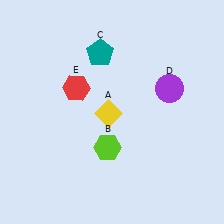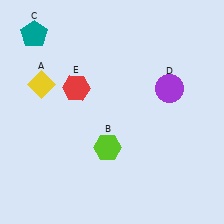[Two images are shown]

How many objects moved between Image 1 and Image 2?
2 objects moved between the two images.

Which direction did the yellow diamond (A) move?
The yellow diamond (A) moved left.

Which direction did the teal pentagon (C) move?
The teal pentagon (C) moved left.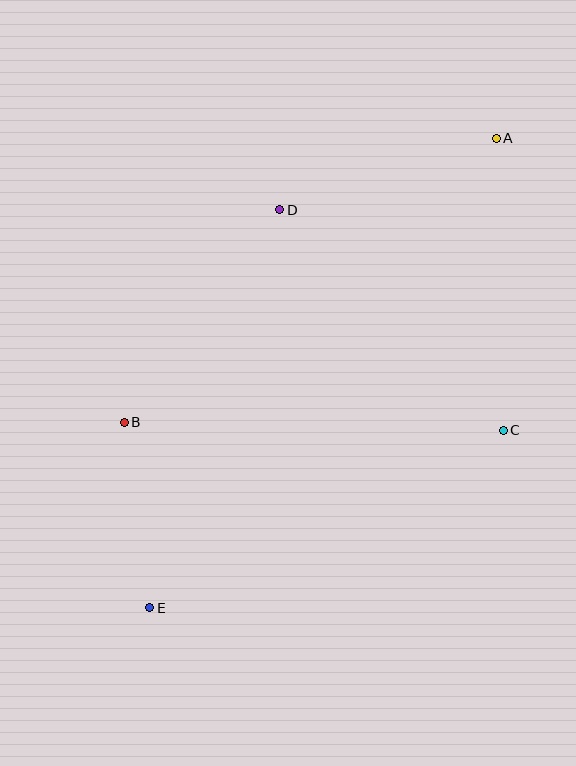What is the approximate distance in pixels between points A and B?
The distance between A and B is approximately 468 pixels.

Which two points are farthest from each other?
Points A and E are farthest from each other.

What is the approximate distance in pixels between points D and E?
The distance between D and E is approximately 419 pixels.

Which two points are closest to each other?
Points B and E are closest to each other.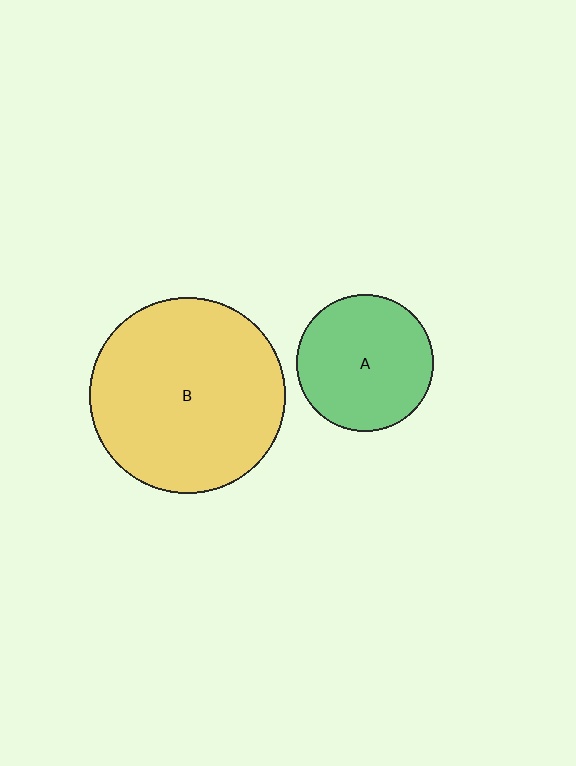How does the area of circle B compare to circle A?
Approximately 2.0 times.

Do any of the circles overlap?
No, none of the circles overlap.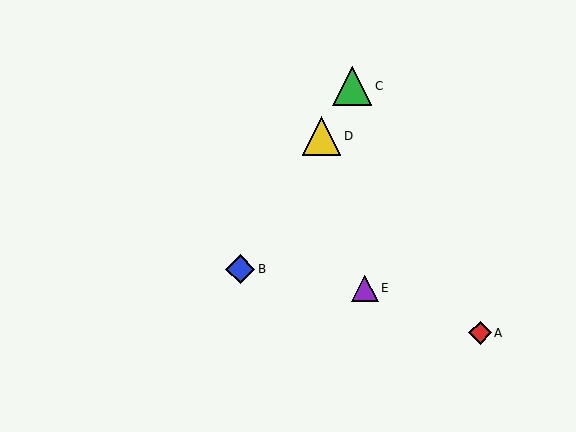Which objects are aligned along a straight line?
Objects B, C, D are aligned along a straight line.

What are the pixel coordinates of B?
Object B is at (240, 269).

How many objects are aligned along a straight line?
3 objects (B, C, D) are aligned along a straight line.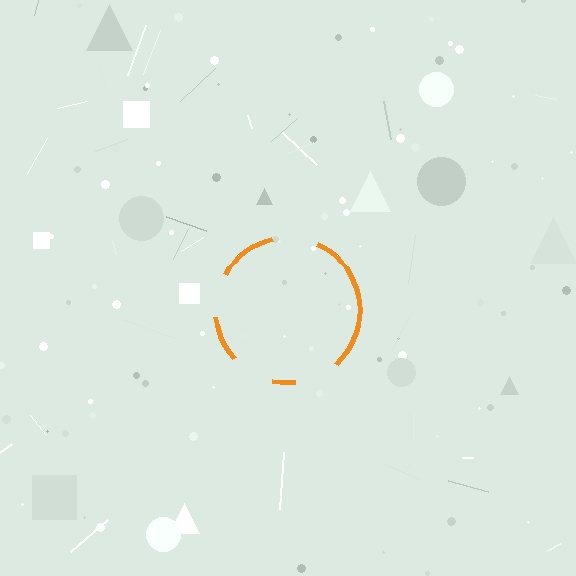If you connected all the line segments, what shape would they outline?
They would outline a circle.